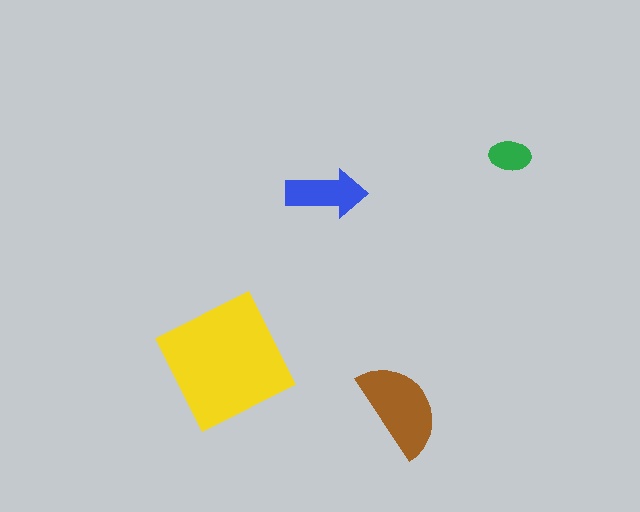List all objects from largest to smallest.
The yellow square, the brown semicircle, the blue arrow, the green ellipse.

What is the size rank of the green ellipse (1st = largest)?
4th.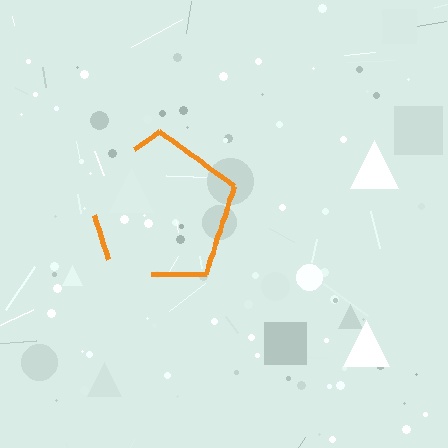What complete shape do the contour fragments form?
The contour fragments form a pentagon.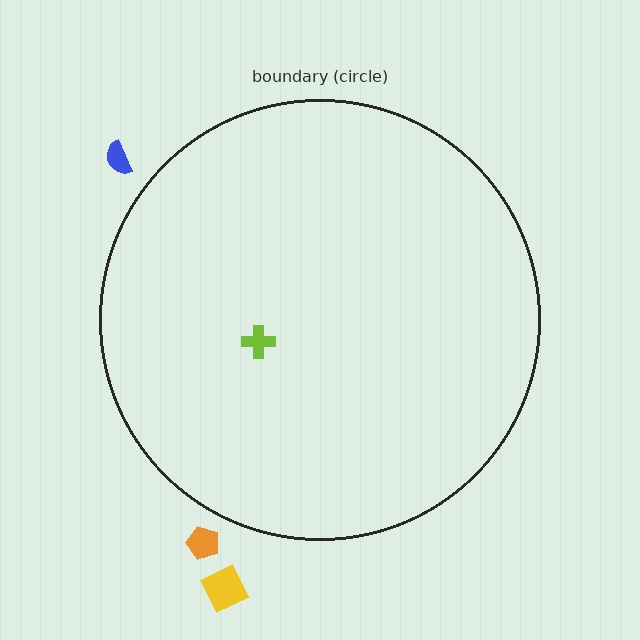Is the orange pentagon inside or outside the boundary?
Outside.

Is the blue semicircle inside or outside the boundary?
Outside.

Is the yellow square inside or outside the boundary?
Outside.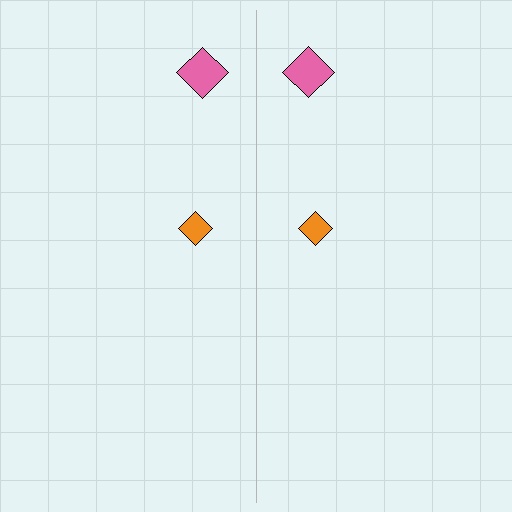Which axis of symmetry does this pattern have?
The pattern has a vertical axis of symmetry running through the center of the image.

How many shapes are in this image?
There are 4 shapes in this image.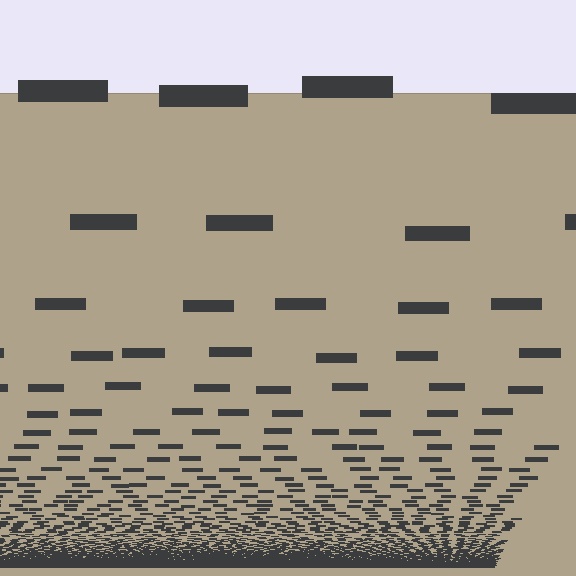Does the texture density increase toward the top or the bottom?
Density increases toward the bottom.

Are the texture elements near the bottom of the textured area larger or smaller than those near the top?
Smaller. The gradient is inverted — elements near the bottom are smaller and denser.